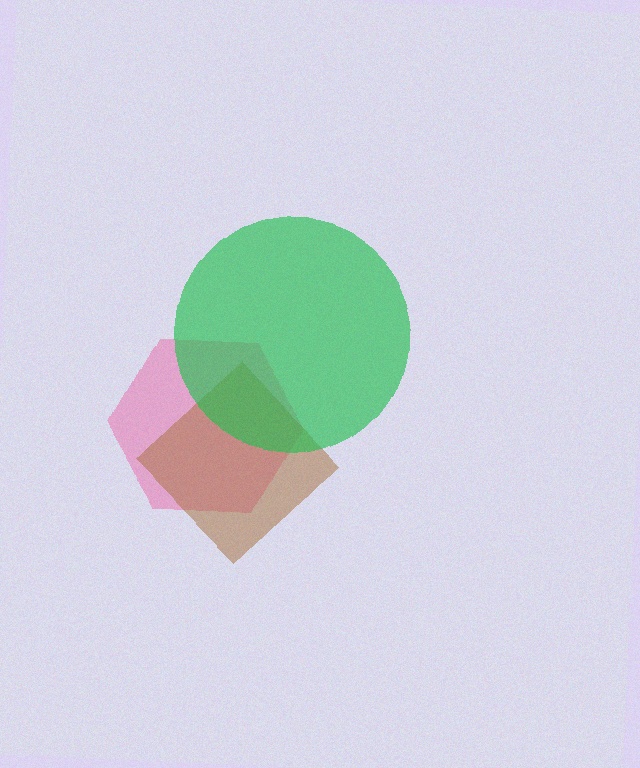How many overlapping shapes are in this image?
There are 3 overlapping shapes in the image.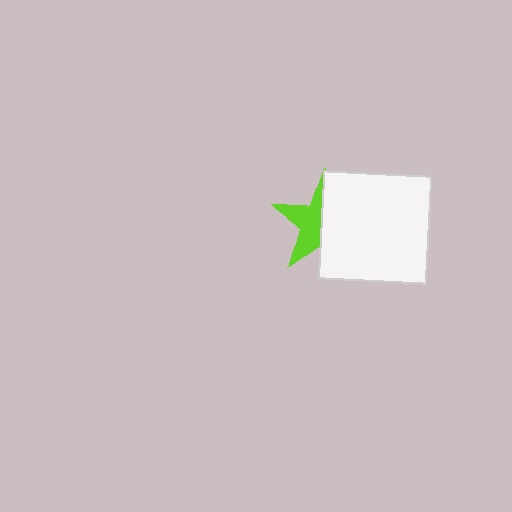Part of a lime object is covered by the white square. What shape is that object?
It is a star.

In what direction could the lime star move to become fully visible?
The lime star could move left. That would shift it out from behind the white square entirely.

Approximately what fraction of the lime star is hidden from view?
Roughly 52% of the lime star is hidden behind the white square.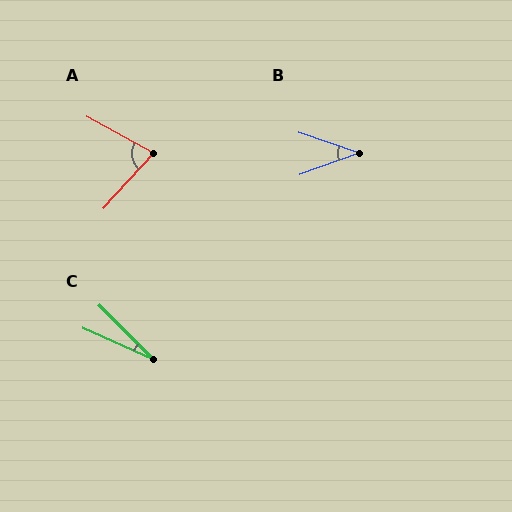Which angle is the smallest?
C, at approximately 21 degrees.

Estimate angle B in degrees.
Approximately 38 degrees.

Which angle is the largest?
A, at approximately 76 degrees.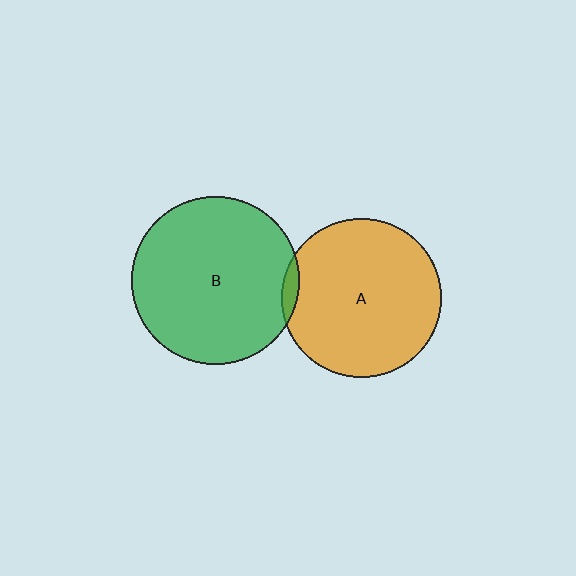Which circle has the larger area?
Circle B (green).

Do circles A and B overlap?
Yes.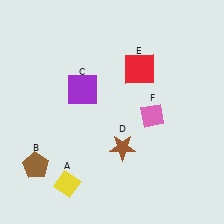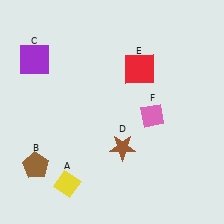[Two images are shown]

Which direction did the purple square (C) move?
The purple square (C) moved left.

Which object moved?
The purple square (C) moved left.